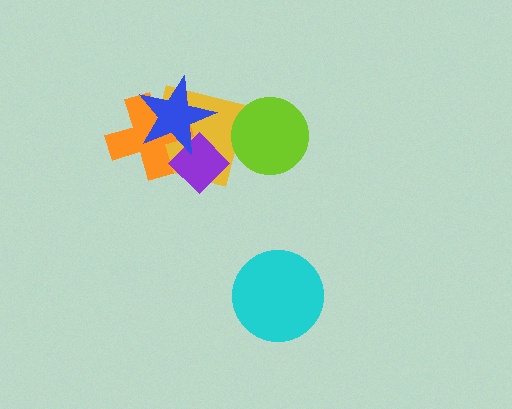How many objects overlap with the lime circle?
0 objects overlap with the lime circle.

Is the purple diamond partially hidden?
Yes, it is partially covered by another shape.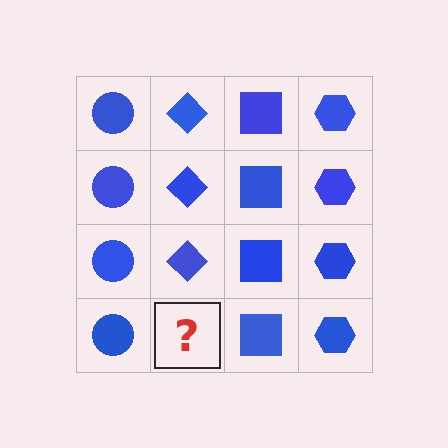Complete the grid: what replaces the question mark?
The question mark should be replaced with a blue diamond.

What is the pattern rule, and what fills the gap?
The rule is that each column has a consistent shape. The gap should be filled with a blue diamond.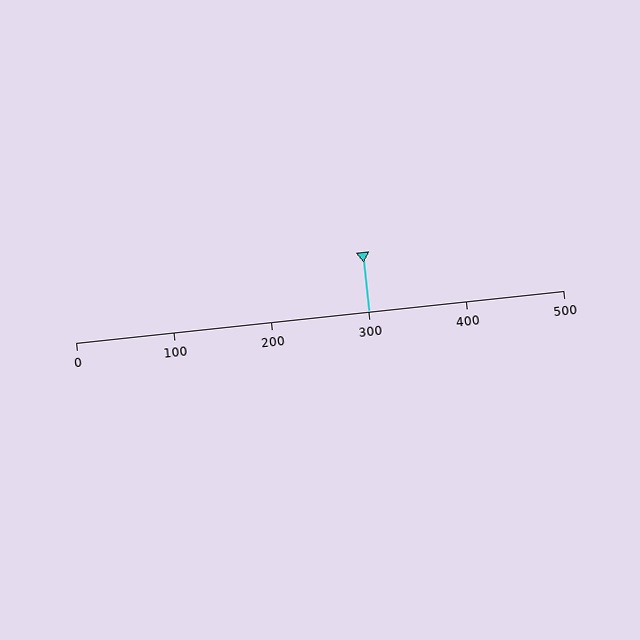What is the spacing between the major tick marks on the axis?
The major ticks are spaced 100 apart.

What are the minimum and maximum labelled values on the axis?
The axis runs from 0 to 500.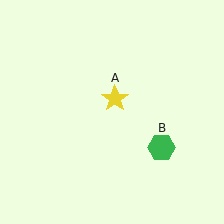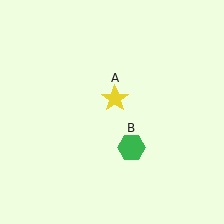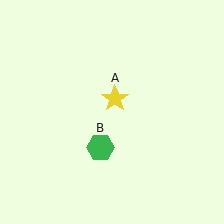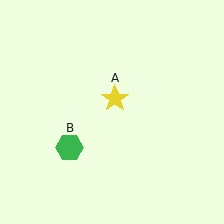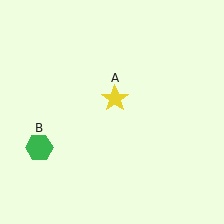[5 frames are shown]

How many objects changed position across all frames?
1 object changed position: green hexagon (object B).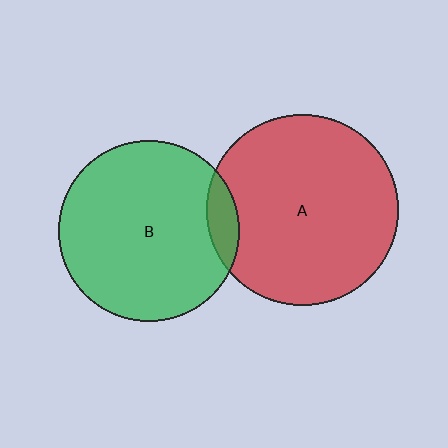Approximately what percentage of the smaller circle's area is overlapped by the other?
Approximately 10%.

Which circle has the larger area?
Circle A (red).